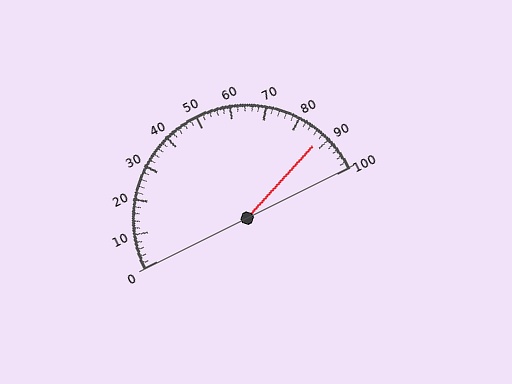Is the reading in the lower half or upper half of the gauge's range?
The reading is in the upper half of the range (0 to 100).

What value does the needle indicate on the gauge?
The needle indicates approximately 88.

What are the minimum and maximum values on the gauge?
The gauge ranges from 0 to 100.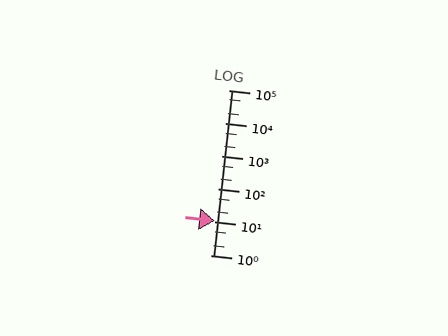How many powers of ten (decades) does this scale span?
The scale spans 5 decades, from 1 to 100000.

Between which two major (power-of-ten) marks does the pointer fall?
The pointer is between 10 and 100.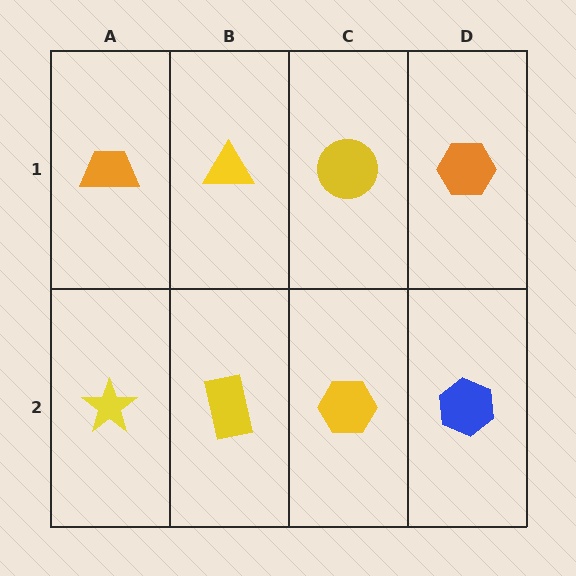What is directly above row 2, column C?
A yellow circle.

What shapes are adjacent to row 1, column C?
A yellow hexagon (row 2, column C), a yellow triangle (row 1, column B), an orange hexagon (row 1, column D).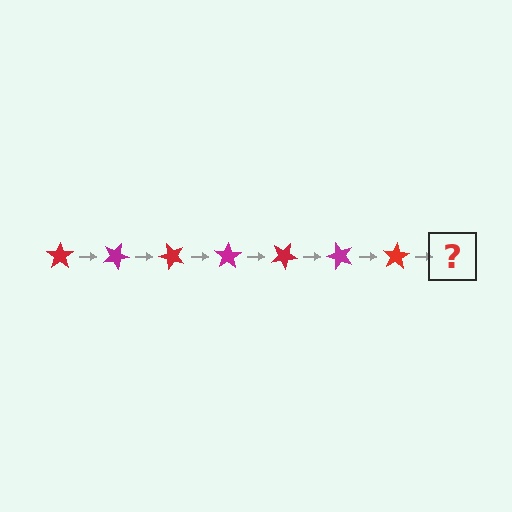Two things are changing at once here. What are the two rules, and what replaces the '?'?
The two rules are that it rotates 25 degrees each step and the color cycles through red and magenta. The '?' should be a magenta star, rotated 175 degrees from the start.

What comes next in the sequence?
The next element should be a magenta star, rotated 175 degrees from the start.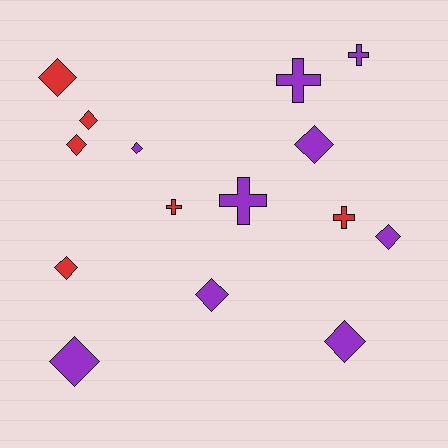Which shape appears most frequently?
Diamond, with 10 objects.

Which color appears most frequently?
Purple, with 9 objects.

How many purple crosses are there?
There are 3 purple crosses.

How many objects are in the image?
There are 15 objects.